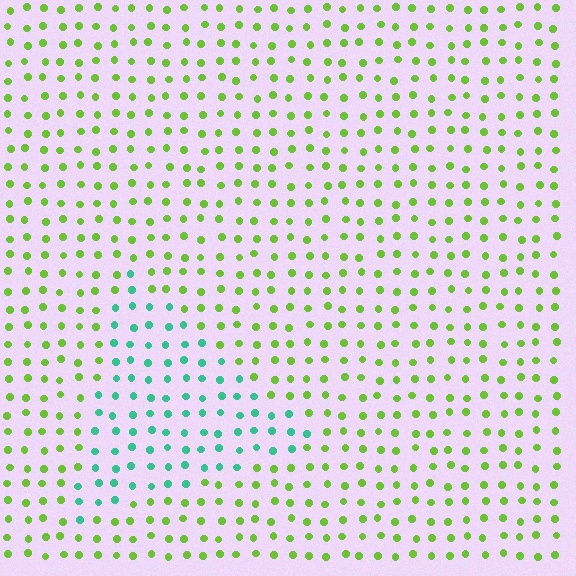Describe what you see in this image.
The image is filled with small lime elements in a uniform arrangement. A triangle-shaped region is visible where the elements are tinted to a slightly different hue, forming a subtle color boundary.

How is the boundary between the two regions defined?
The boundary is defined purely by a slight shift in hue (about 62 degrees). Spacing, size, and orientation are identical on both sides.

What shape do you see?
I see a triangle.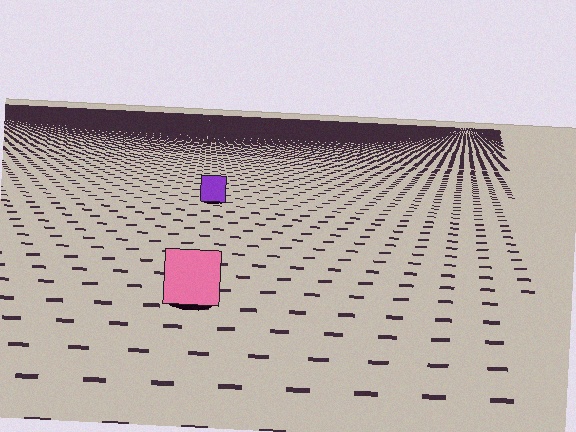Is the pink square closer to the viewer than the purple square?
Yes. The pink square is closer — you can tell from the texture gradient: the ground texture is coarser near it.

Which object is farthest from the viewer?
The purple square is farthest from the viewer. It appears smaller and the ground texture around it is denser.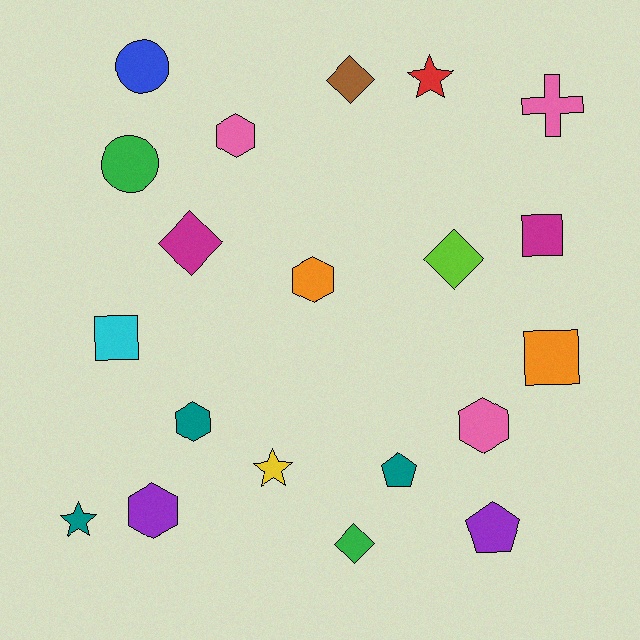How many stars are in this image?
There are 3 stars.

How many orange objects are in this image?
There are 2 orange objects.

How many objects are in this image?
There are 20 objects.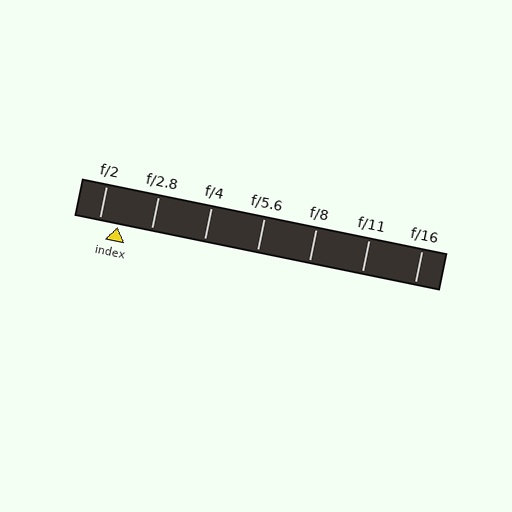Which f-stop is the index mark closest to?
The index mark is closest to f/2.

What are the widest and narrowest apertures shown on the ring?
The widest aperture shown is f/2 and the narrowest is f/16.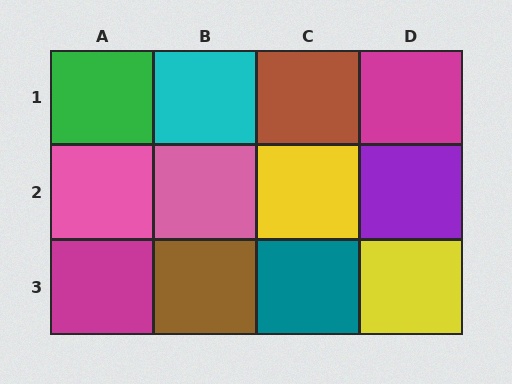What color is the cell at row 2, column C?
Yellow.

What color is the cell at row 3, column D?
Yellow.